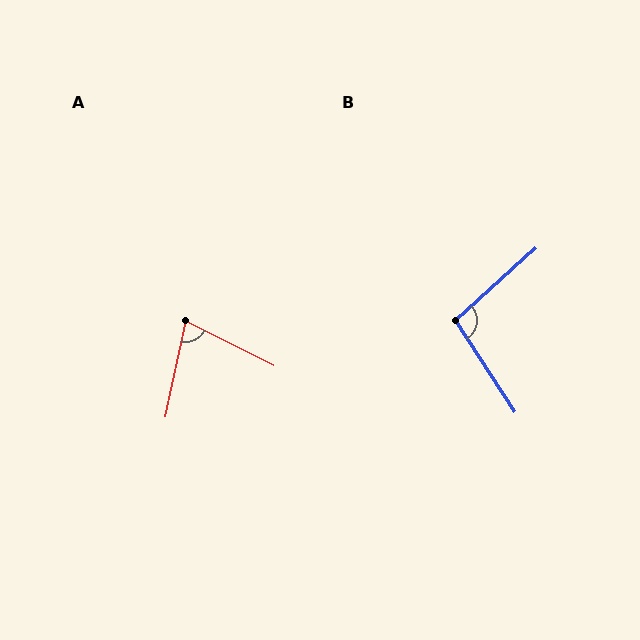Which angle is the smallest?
A, at approximately 75 degrees.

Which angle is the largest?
B, at approximately 99 degrees.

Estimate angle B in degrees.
Approximately 99 degrees.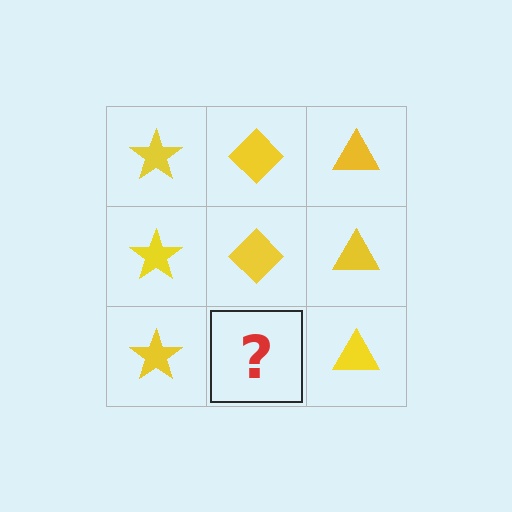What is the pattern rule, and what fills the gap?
The rule is that each column has a consistent shape. The gap should be filled with a yellow diamond.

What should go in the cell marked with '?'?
The missing cell should contain a yellow diamond.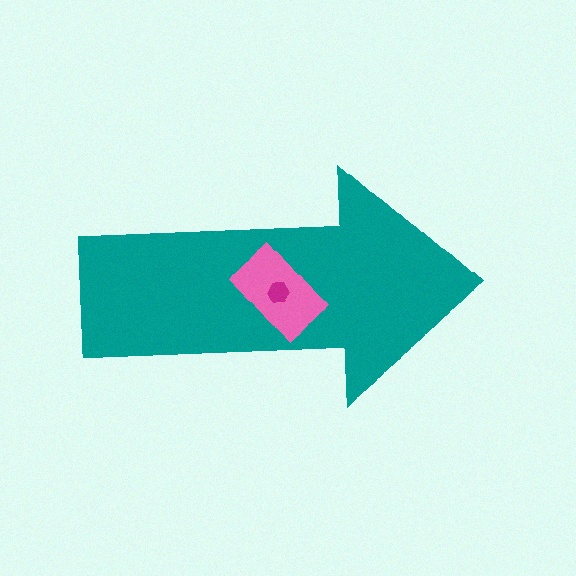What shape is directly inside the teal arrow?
The pink rectangle.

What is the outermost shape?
The teal arrow.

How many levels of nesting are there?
3.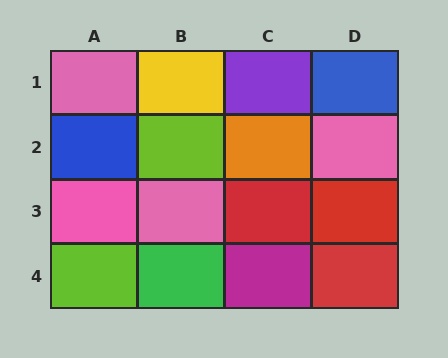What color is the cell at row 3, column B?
Pink.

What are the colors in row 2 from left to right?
Blue, lime, orange, pink.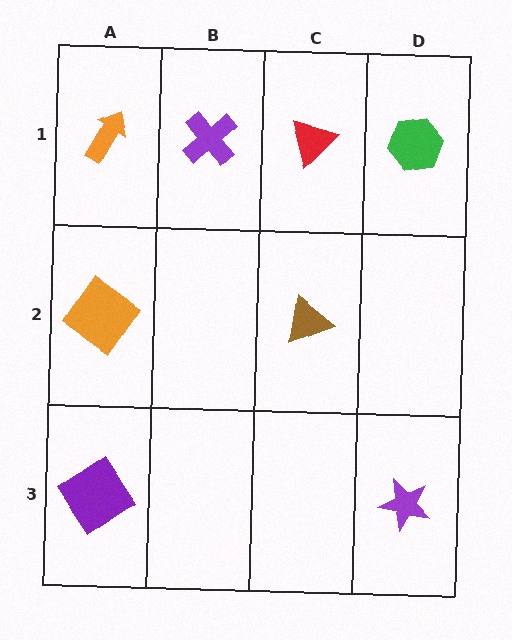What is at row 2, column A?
An orange diamond.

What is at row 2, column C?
A brown triangle.